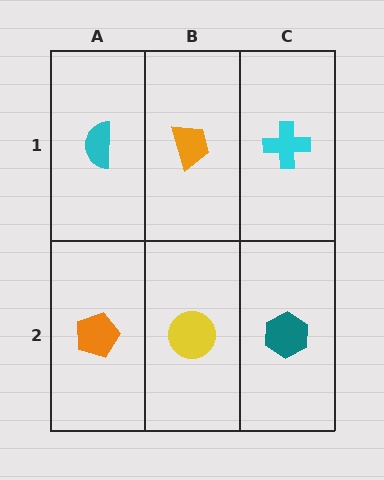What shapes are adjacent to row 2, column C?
A cyan cross (row 1, column C), a yellow circle (row 2, column B).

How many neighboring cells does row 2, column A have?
2.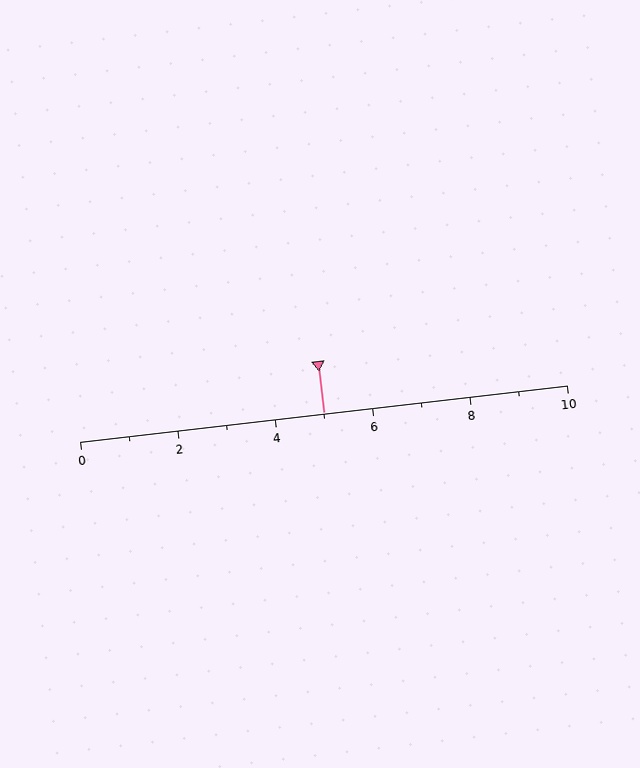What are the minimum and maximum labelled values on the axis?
The axis runs from 0 to 10.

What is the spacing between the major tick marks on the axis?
The major ticks are spaced 2 apart.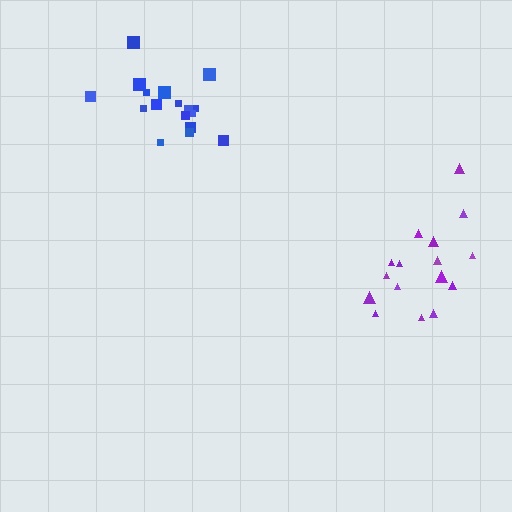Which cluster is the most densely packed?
Blue.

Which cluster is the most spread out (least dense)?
Purple.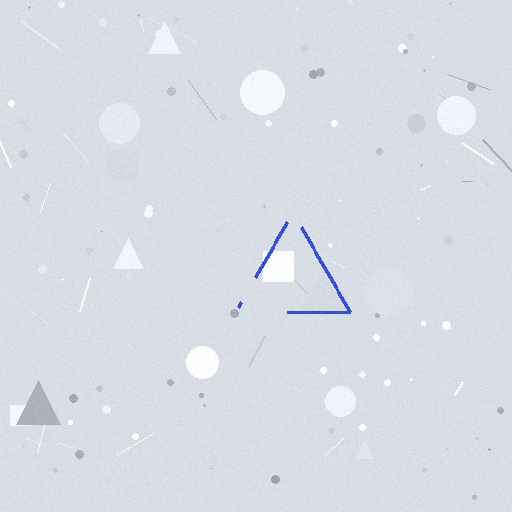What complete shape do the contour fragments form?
The contour fragments form a triangle.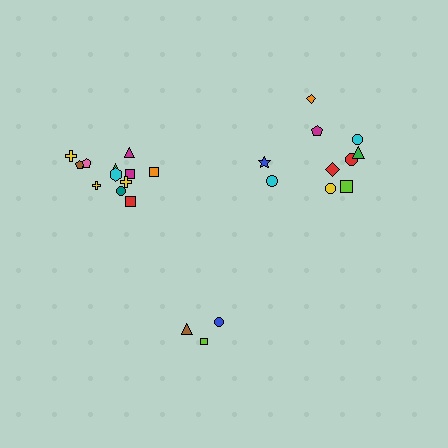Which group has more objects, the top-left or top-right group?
The top-left group.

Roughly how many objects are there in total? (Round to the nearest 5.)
Roughly 25 objects in total.